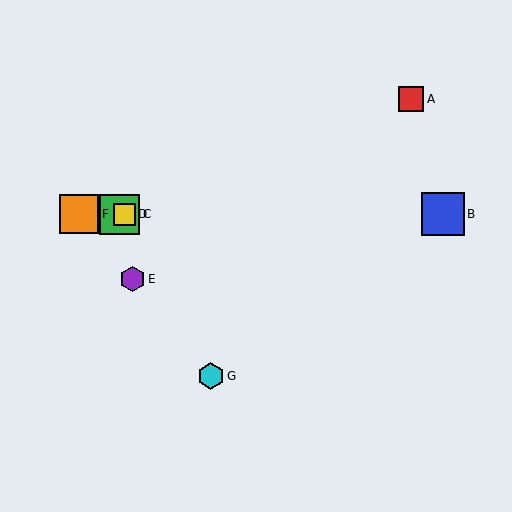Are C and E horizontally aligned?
No, C is at y≈214 and E is at y≈279.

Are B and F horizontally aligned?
Yes, both are at y≈214.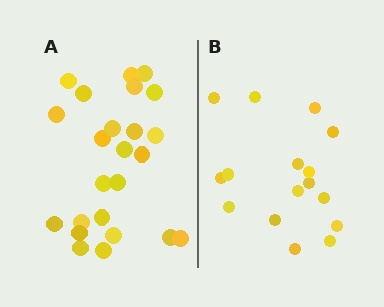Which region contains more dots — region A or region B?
Region A (the left region) has more dots.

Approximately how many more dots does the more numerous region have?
Region A has roughly 8 or so more dots than region B.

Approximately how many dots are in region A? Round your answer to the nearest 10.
About 20 dots. (The exact count is 24, which rounds to 20.)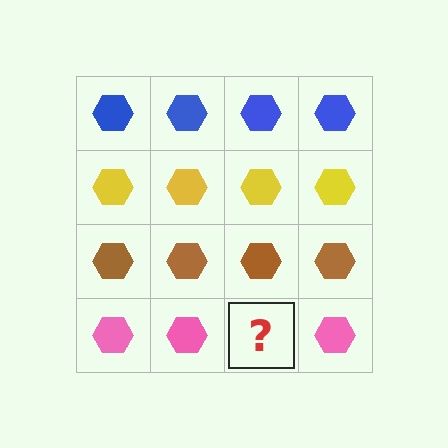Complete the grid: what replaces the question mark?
The question mark should be replaced with a pink hexagon.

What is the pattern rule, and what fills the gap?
The rule is that each row has a consistent color. The gap should be filled with a pink hexagon.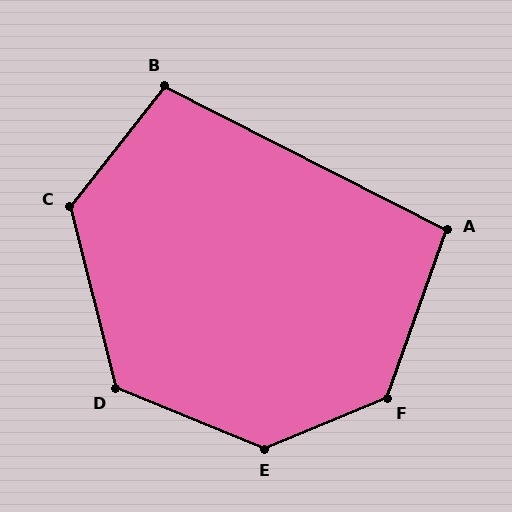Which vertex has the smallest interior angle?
A, at approximately 97 degrees.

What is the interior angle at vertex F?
Approximately 132 degrees (obtuse).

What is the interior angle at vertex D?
Approximately 126 degrees (obtuse).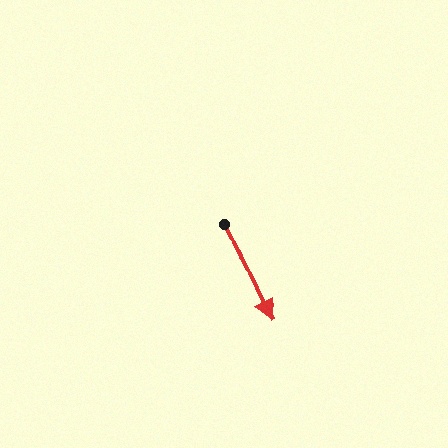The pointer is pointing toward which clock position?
Roughly 5 o'clock.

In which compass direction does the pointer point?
Southeast.